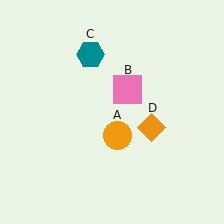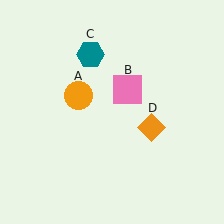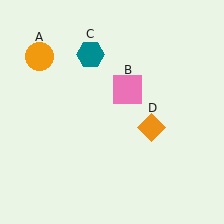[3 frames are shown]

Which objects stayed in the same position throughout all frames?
Pink square (object B) and teal hexagon (object C) and orange diamond (object D) remained stationary.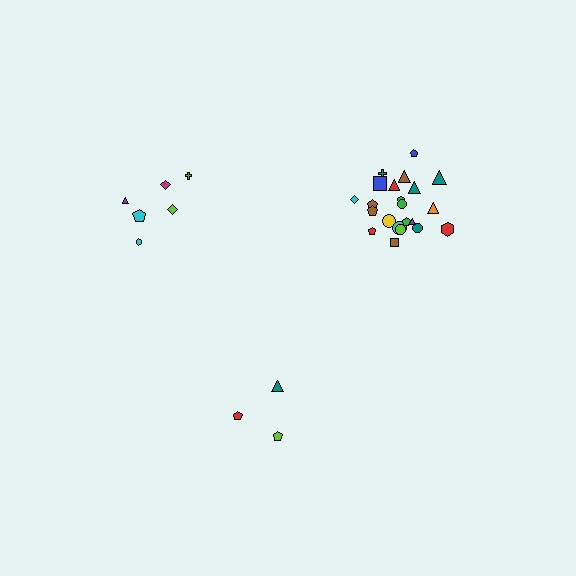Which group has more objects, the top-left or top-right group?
The top-right group.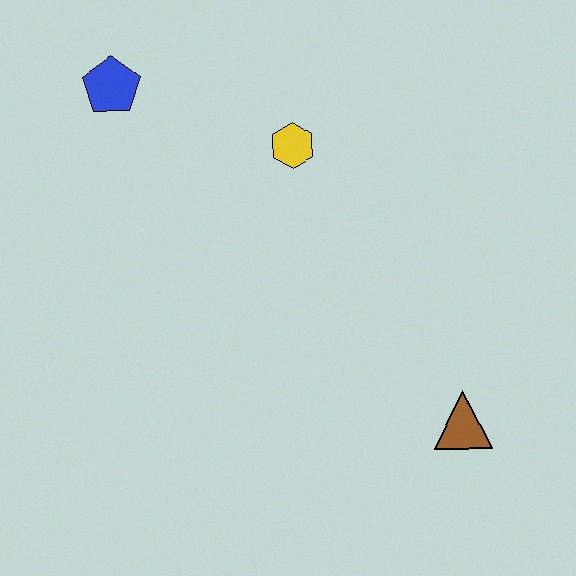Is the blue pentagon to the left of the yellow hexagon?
Yes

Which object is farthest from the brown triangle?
The blue pentagon is farthest from the brown triangle.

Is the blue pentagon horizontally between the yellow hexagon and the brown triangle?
No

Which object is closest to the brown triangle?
The yellow hexagon is closest to the brown triangle.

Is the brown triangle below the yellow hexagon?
Yes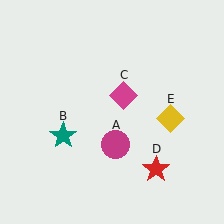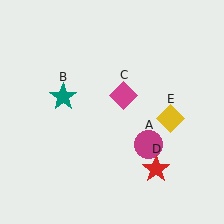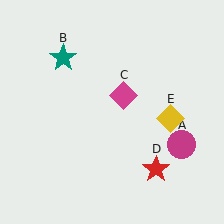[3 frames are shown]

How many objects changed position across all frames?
2 objects changed position: magenta circle (object A), teal star (object B).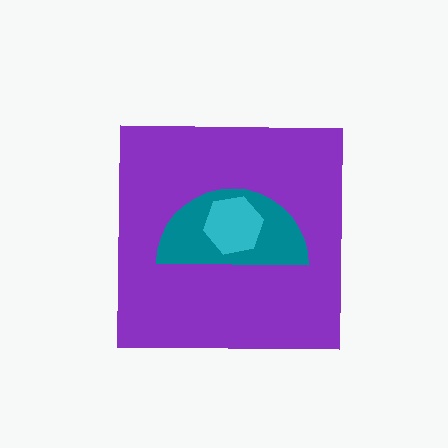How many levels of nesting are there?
3.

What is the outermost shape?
The purple square.